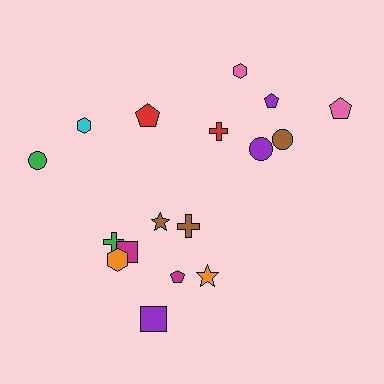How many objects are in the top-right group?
There are 6 objects.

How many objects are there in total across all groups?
There are 17 objects.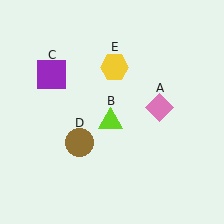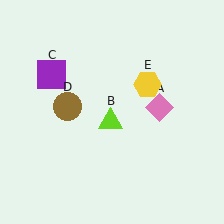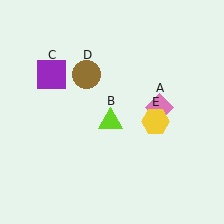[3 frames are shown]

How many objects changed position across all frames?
2 objects changed position: brown circle (object D), yellow hexagon (object E).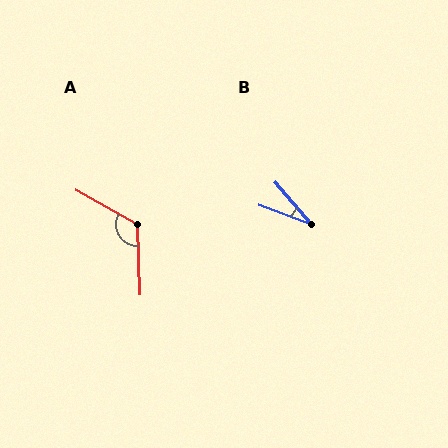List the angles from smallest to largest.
B (30°), A (122°).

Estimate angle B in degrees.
Approximately 30 degrees.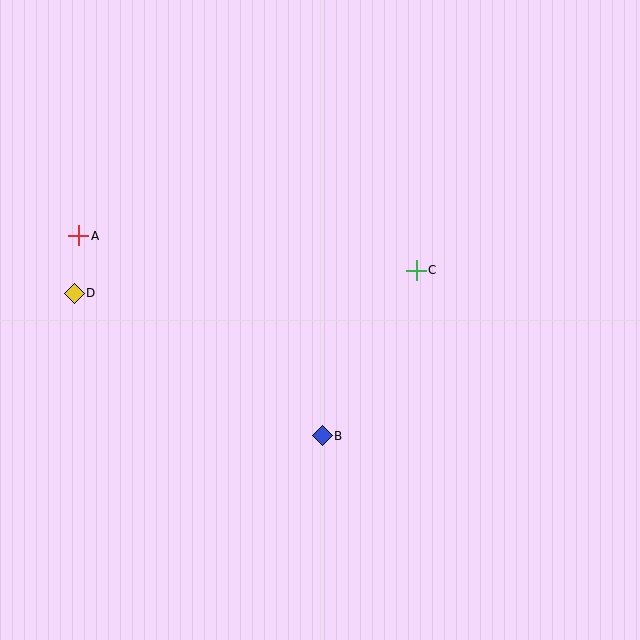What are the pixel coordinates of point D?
Point D is at (74, 293).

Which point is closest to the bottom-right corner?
Point B is closest to the bottom-right corner.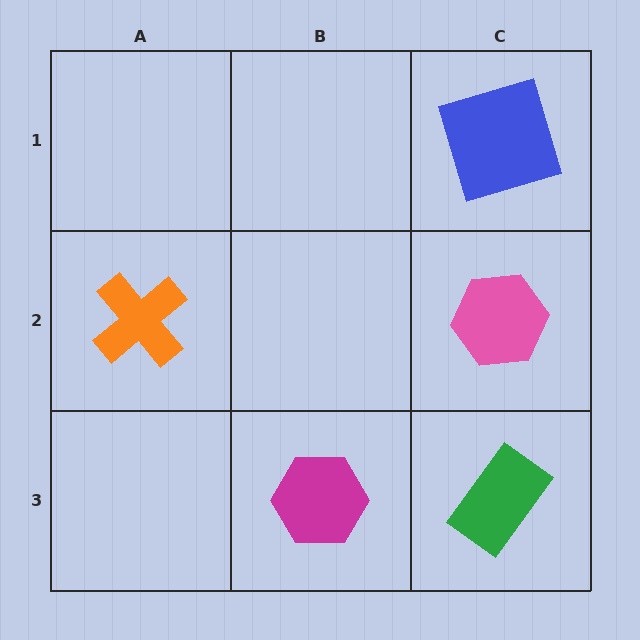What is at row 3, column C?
A green rectangle.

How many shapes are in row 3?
2 shapes.